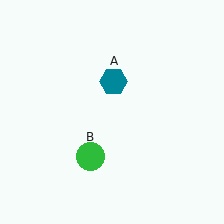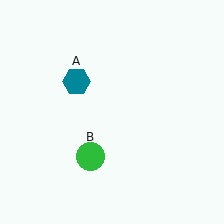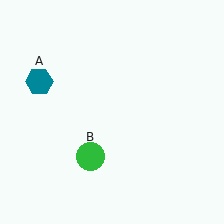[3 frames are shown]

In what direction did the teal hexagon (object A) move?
The teal hexagon (object A) moved left.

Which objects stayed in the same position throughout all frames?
Green circle (object B) remained stationary.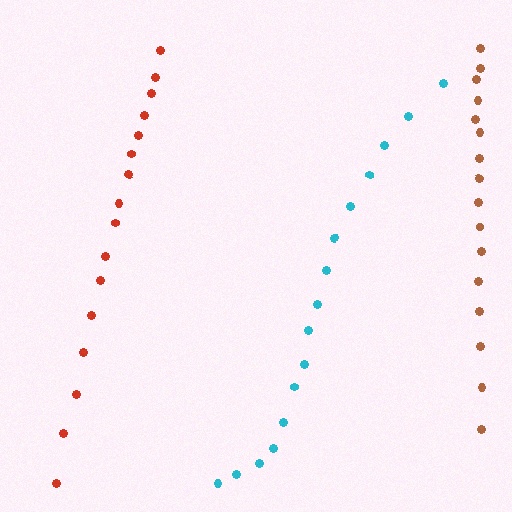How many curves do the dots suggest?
There are 3 distinct paths.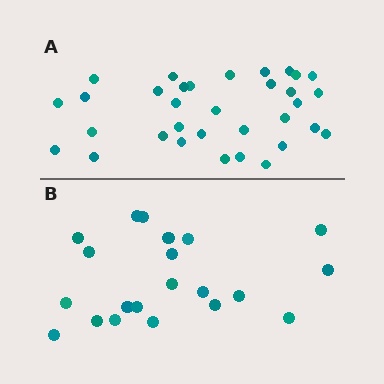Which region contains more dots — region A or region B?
Region A (the top region) has more dots.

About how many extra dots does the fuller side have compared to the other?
Region A has roughly 12 or so more dots than region B.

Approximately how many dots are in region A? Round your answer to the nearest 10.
About 30 dots. (The exact count is 33, which rounds to 30.)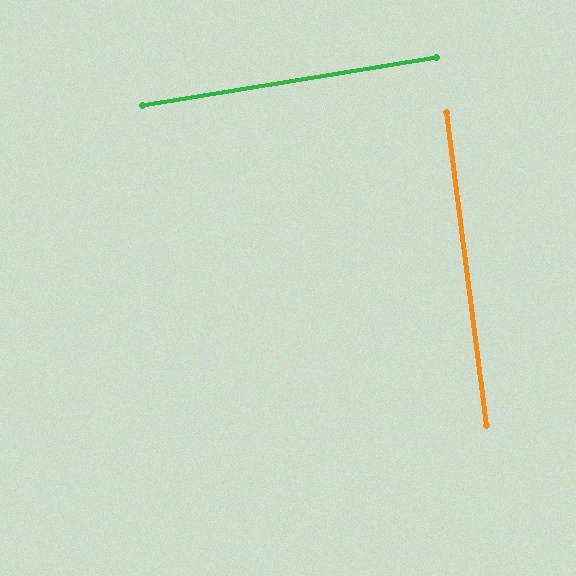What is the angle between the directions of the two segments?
Approximately 88 degrees.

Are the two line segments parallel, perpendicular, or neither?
Perpendicular — they meet at approximately 88°.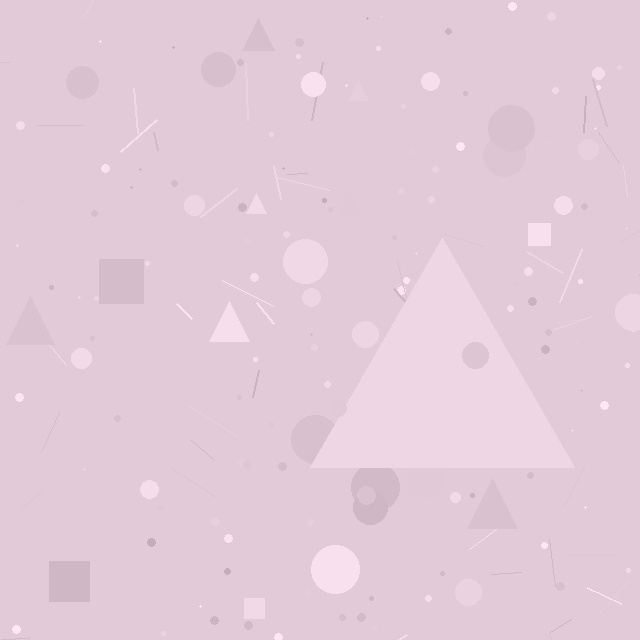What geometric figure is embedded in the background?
A triangle is embedded in the background.